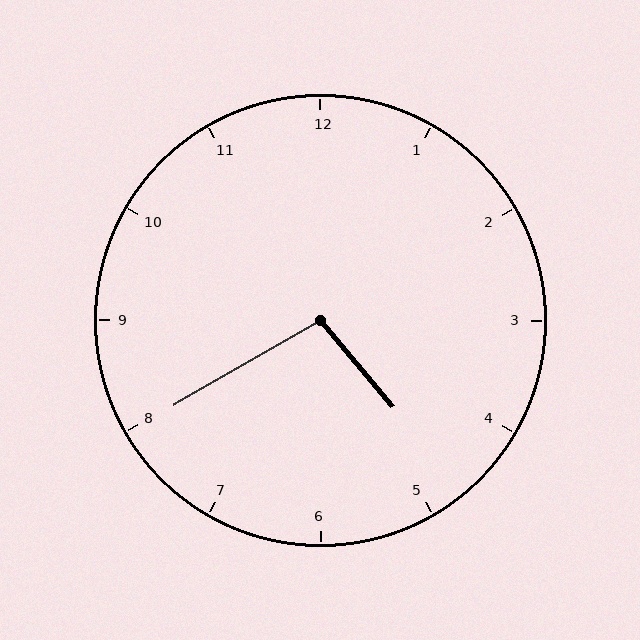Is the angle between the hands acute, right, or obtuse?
It is obtuse.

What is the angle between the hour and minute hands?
Approximately 100 degrees.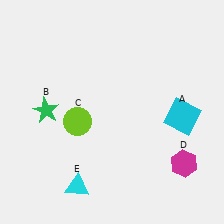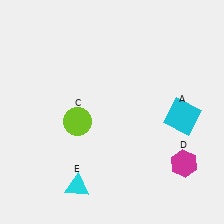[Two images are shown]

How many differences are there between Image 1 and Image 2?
There is 1 difference between the two images.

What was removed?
The green star (B) was removed in Image 2.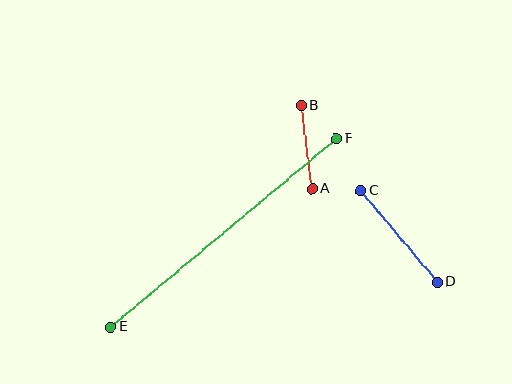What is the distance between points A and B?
The distance is approximately 84 pixels.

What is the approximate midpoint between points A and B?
The midpoint is at approximately (307, 147) pixels.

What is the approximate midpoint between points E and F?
The midpoint is at approximately (224, 233) pixels.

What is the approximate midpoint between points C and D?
The midpoint is at approximately (399, 236) pixels.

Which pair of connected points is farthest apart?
Points E and F are farthest apart.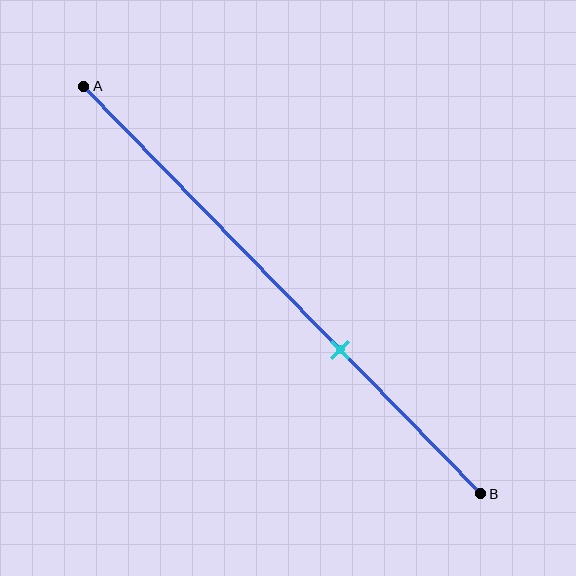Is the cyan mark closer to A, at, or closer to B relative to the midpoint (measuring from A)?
The cyan mark is closer to point B than the midpoint of segment AB.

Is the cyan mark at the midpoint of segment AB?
No, the mark is at about 65% from A, not at the 50% midpoint.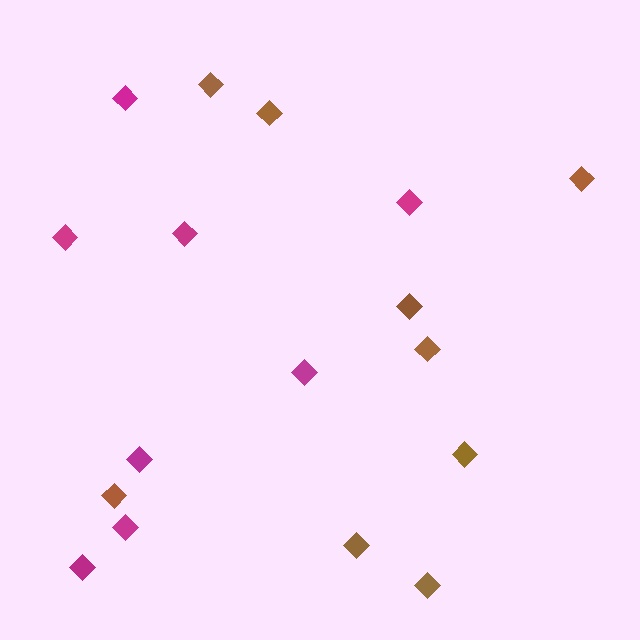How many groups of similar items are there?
There are 2 groups: one group of magenta diamonds (8) and one group of brown diamonds (9).